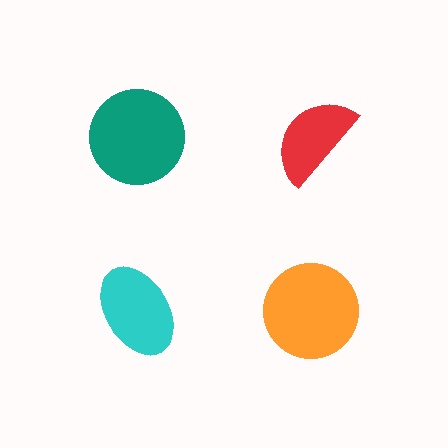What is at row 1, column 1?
A teal circle.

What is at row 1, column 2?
A red semicircle.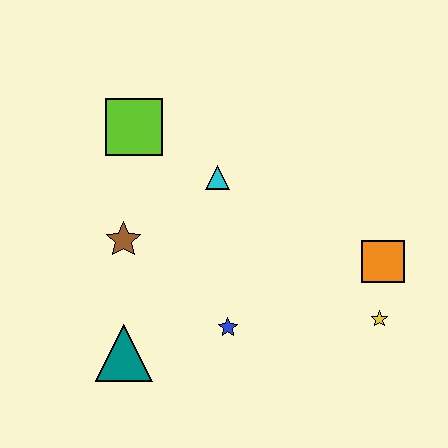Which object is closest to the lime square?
The cyan triangle is closest to the lime square.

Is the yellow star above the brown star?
No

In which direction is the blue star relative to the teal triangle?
The blue star is to the right of the teal triangle.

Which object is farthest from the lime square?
The yellow star is farthest from the lime square.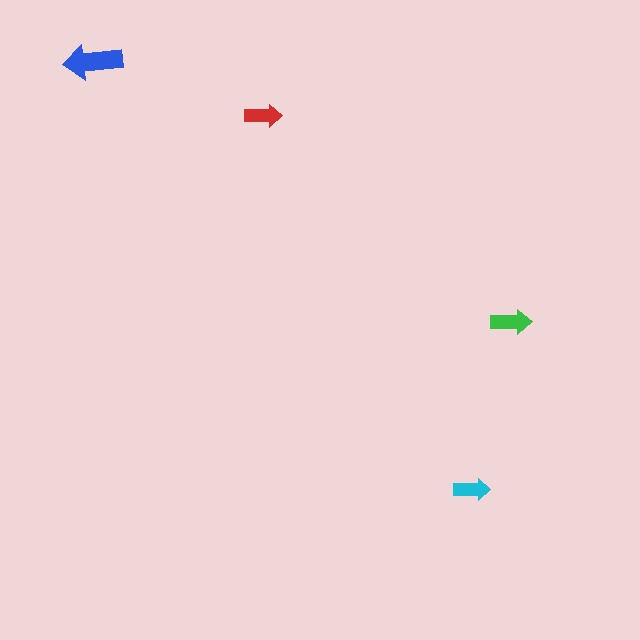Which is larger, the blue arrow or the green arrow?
The blue one.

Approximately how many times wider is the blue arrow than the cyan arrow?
About 1.5 times wider.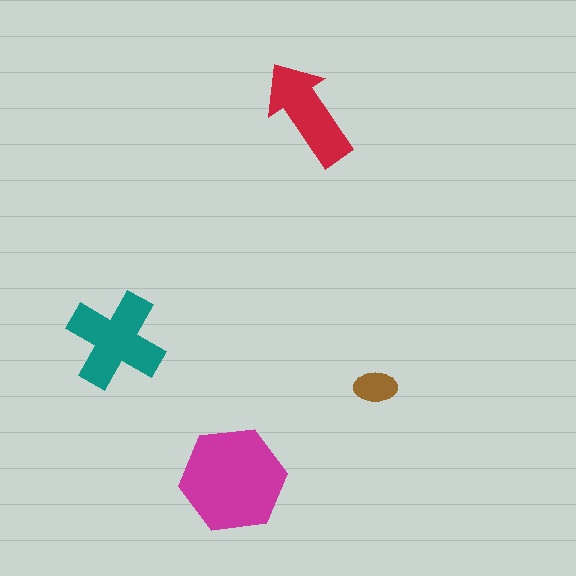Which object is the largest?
The magenta hexagon.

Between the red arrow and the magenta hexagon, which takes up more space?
The magenta hexagon.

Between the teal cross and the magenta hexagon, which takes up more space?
The magenta hexagon.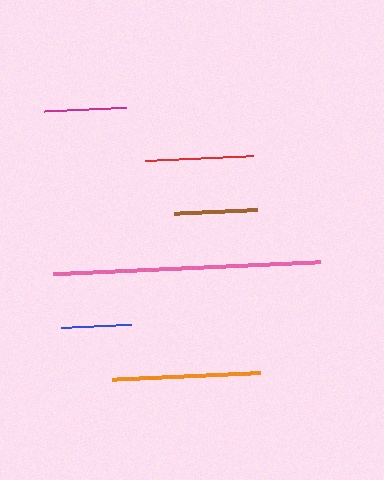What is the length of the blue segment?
The blue segment is approximately 70 pixels long.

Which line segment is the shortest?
The blue line is the shortest at approximately 70 pixels.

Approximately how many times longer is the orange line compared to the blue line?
The orange line is approximately 2.1 times the length of the blue line.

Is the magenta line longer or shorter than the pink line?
The pink line is longer than the magenta line.